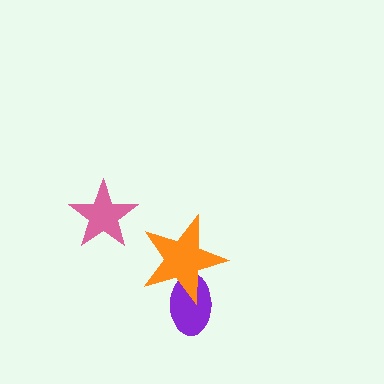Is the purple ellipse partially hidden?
Yes, it is partially covered by another shape.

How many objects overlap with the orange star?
1 object overlaps with the orange star.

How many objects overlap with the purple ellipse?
1 object overlaps with the purple ellipse.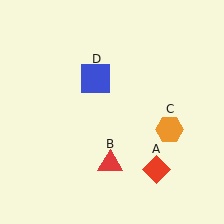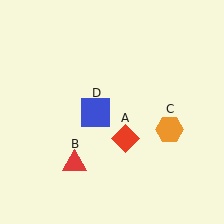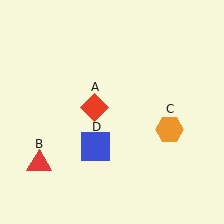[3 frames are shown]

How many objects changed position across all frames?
3 objects changed position: red diamond (object A), red triangle (object B), blue square (object D).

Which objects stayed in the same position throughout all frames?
Orange hexagon (object C) remained stationary.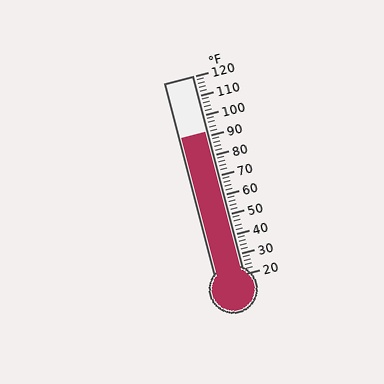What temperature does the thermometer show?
The thermometer shows approximately 92°F.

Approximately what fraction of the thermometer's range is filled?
The thermometer is filled to approximately 70% of its range.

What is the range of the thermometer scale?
The thermometer scale ranges from 20°F to 120°F.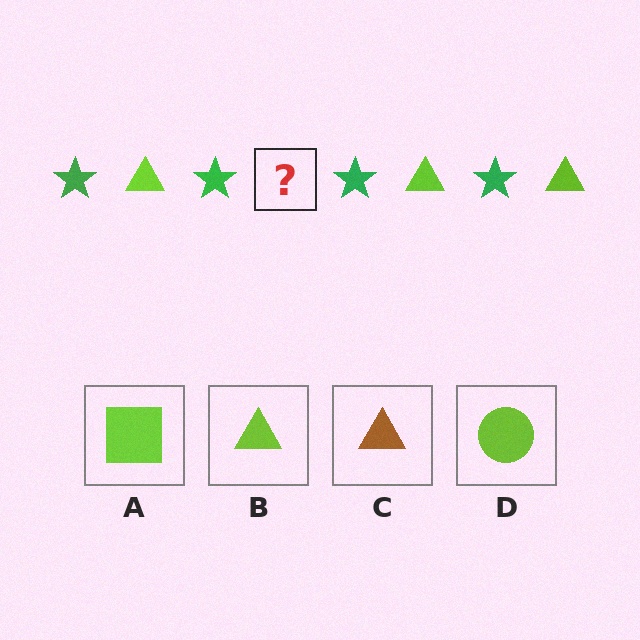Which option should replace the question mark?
Option B.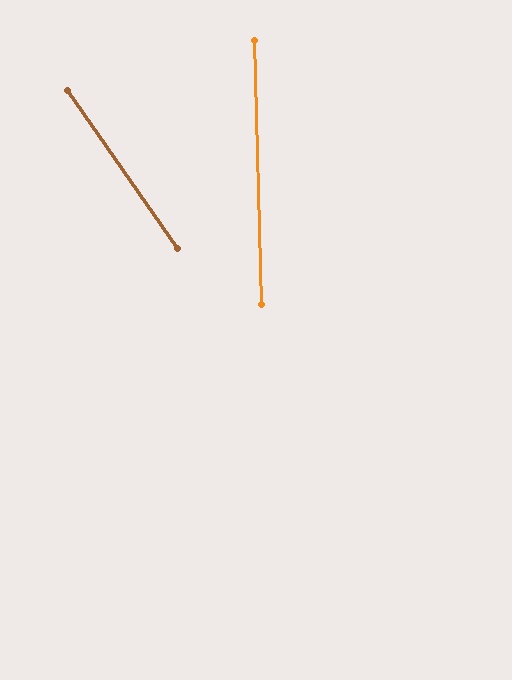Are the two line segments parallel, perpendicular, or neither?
Neither parallel nor perpendicular — they differ by about 34°.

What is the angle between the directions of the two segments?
Approximately 34 degrees.